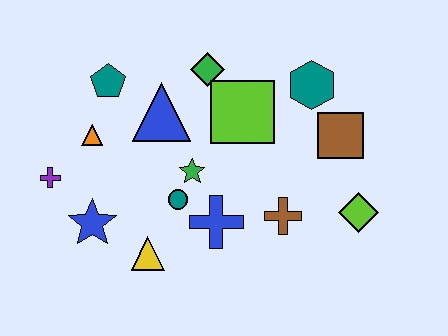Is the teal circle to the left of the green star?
Yes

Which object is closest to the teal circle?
The green star is closest to the teal circle.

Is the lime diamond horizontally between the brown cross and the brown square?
No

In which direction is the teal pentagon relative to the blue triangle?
The teal pentagon is to the left of the blue triangle.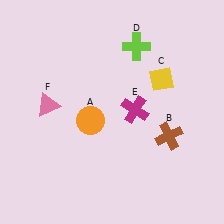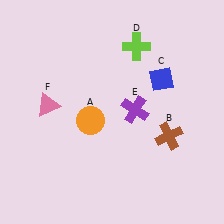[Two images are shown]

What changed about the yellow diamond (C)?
In Image 1, C is yellow. In Image 2, it changed to blue.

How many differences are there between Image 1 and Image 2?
There are 2 differences between the two images.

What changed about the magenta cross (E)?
In Image 1, E is magenta. In Image 2, it changed to purple.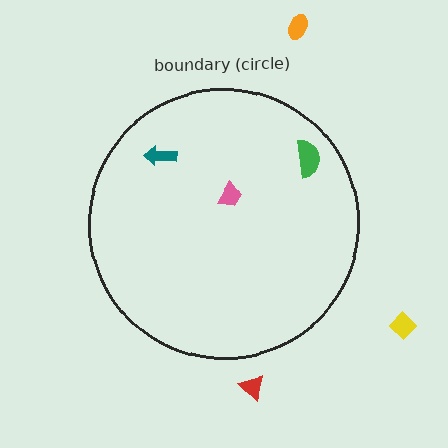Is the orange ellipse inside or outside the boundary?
Outside.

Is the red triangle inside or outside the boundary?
Outside.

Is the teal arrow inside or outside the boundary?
Inside.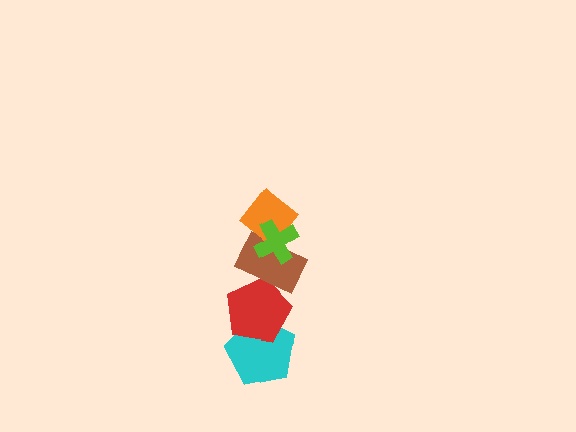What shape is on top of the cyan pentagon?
The red pentagon is on top of the cyan pentagon.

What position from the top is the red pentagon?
The red pentagon is 4th from the top.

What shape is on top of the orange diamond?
The lime cross is on top of the orange diamond.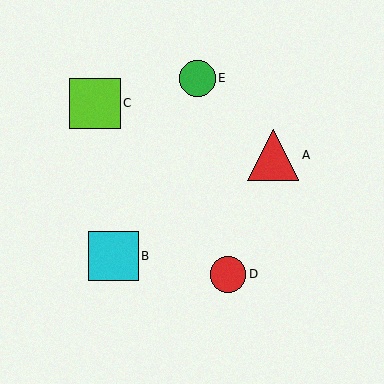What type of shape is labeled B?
Shape B is a cyan square.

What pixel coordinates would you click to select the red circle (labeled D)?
Click at (228, 274) to select the red circle D.